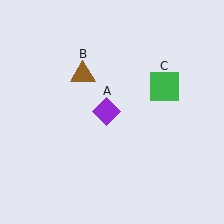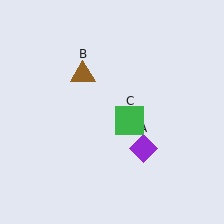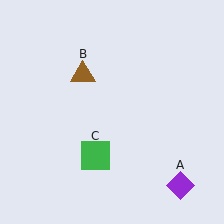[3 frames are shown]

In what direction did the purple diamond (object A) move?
The purple diamond (object A) moved down and to the right.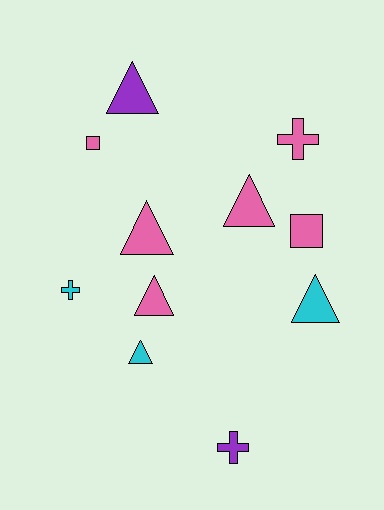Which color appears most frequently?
Pink, with 6 objects.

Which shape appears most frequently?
Triangle, with 6 objects.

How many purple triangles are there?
There is 1 purple triangle.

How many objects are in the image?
There are 11 objects.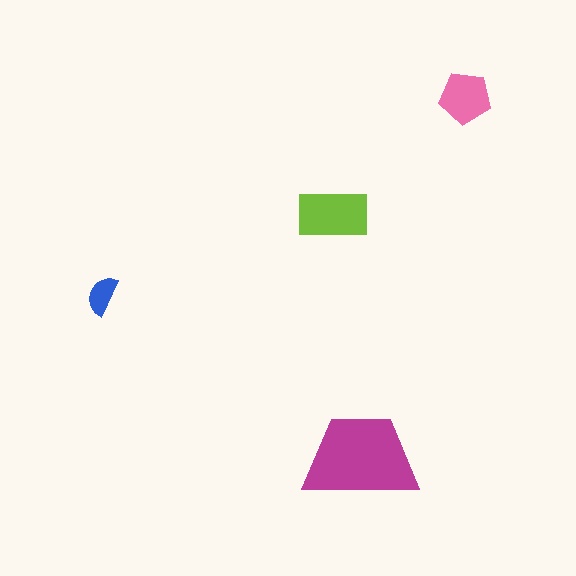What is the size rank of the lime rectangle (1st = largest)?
2nd.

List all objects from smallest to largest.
The blue semicircle, the pink pentagon, the lime rectangle, the magenta trapezoid.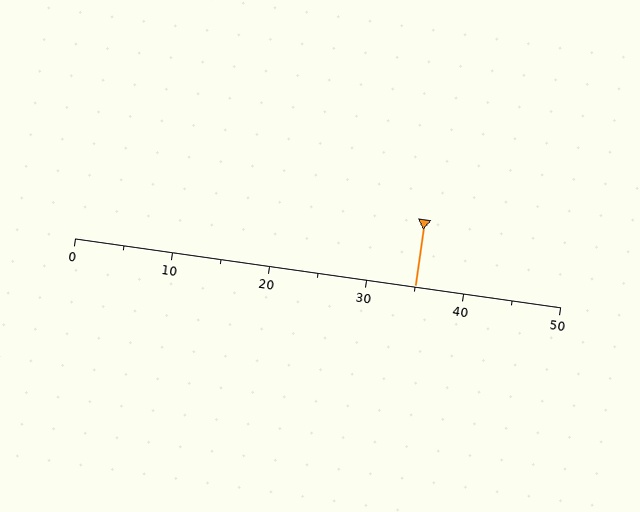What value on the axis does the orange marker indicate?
The marker indicates approximately 35.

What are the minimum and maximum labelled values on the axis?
The axis runs from 0 to 50.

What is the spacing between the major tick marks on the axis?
The major ticks are spaced 10 apart.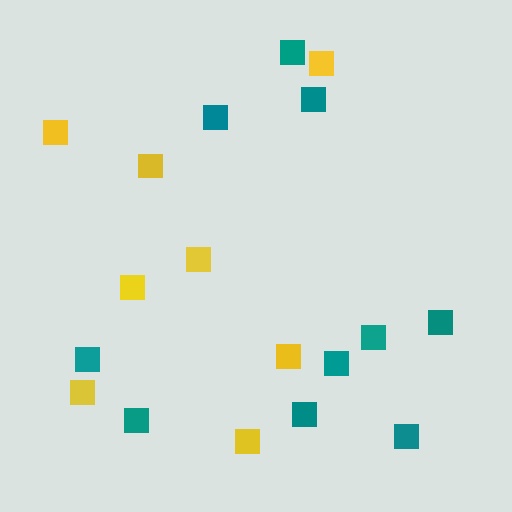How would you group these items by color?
There are 2 groups: one group of yellow squares (8) and one group of teal squares (10).